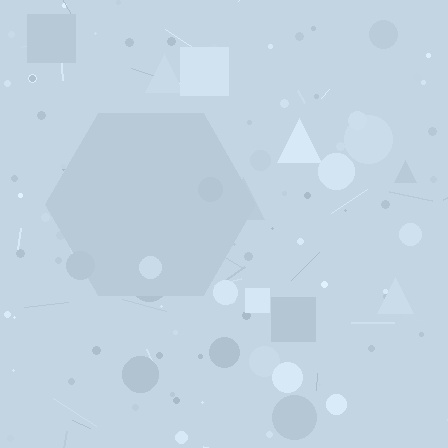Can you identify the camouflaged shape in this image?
The camouflaged shape is a hexagon.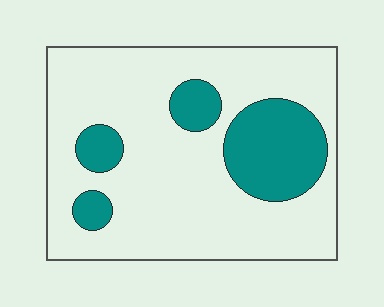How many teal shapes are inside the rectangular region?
4.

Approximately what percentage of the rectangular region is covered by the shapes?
Approximately 20%.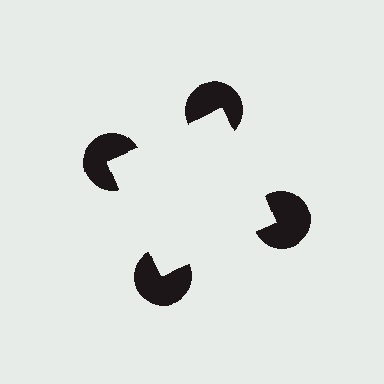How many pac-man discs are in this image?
There are 4 — one at each vertex of the illusory square.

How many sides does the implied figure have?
4 sides.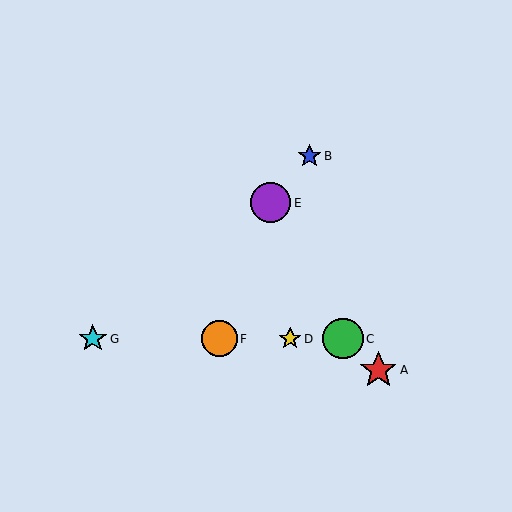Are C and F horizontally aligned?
Yes, both are at y≈339.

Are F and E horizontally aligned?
No, F is at y≈339 and E is at y≈203.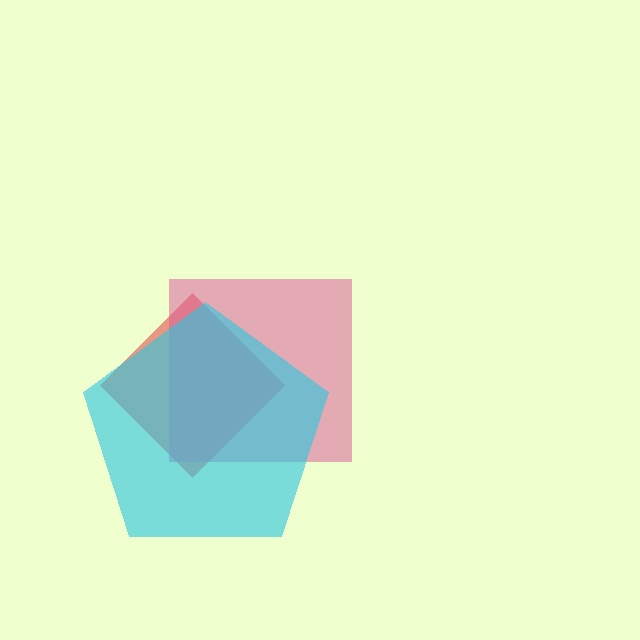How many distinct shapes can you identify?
There are 3 distinct shapes: a red diamond, a pink square, a cyan pentagon.